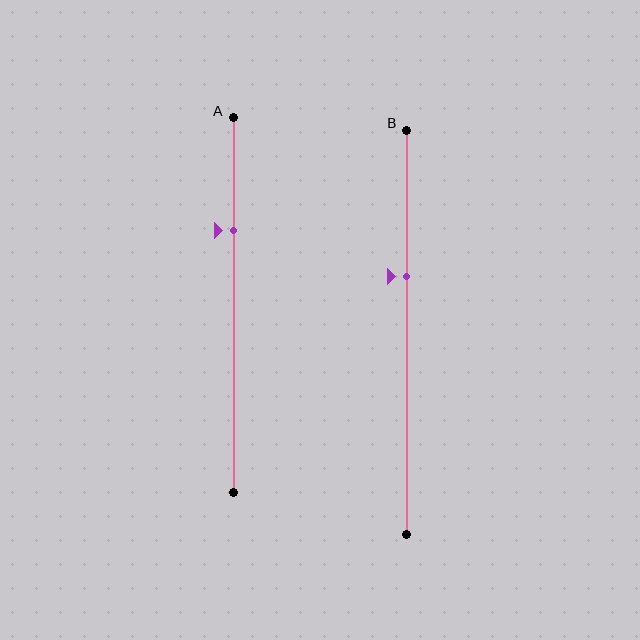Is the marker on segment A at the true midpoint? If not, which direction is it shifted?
No, the marker on segment A is shifted upward by about 20% of the segment length.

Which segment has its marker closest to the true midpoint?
Segment B has its marker closest to the true midpoint.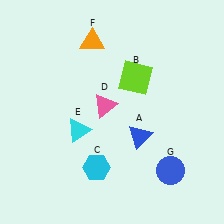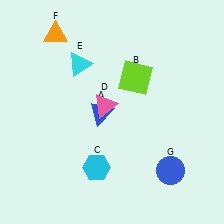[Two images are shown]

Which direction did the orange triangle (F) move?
The orange triangle (F) moved left.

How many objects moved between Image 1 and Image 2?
3 objects moved between the two images.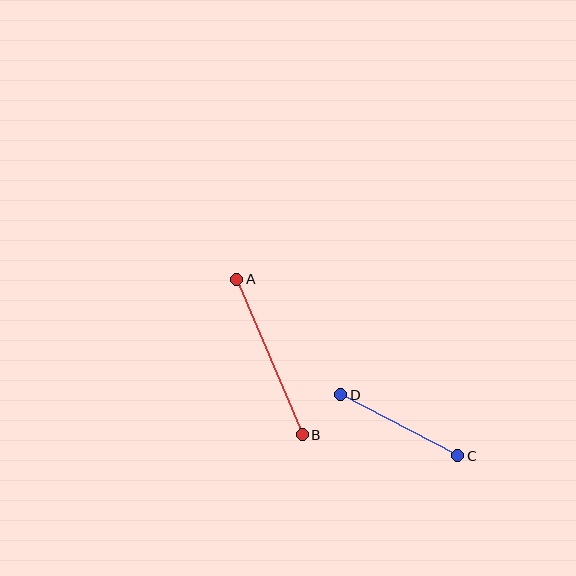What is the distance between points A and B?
The distance is approximately 169 pixels.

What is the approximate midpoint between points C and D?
The midpoint is at approximately (399, 425) pixels.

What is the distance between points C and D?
The distance is approximately 132 pixels.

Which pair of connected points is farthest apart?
Points A and B are farthest apart.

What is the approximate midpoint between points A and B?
The midpoint is at approximately (270, 357) pixels.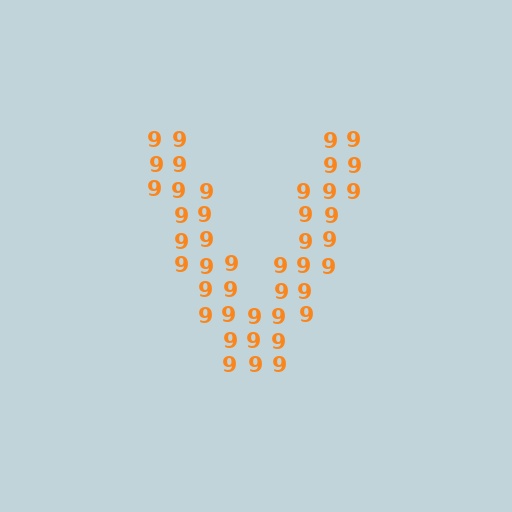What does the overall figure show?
The overall figure shows the letter V.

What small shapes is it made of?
It is made of small digit 9's.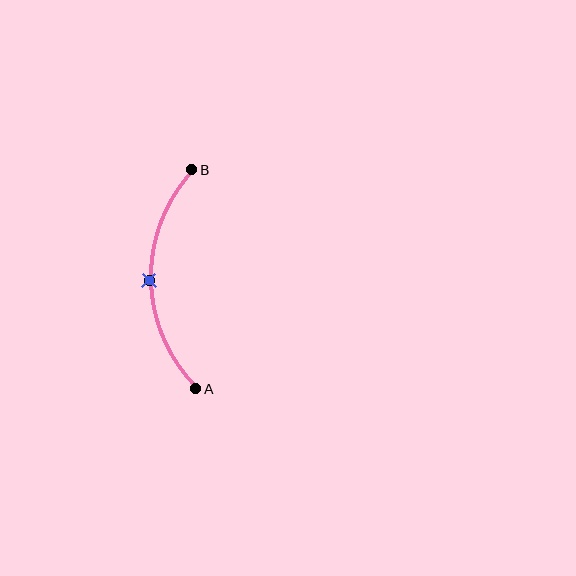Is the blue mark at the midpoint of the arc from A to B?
Yes. The blue mark lies on the arc at equal arc-length from both A and B — it is the arc midpoint.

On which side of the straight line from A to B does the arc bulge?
The arc bulges to the left of the straight line connecting A and B.